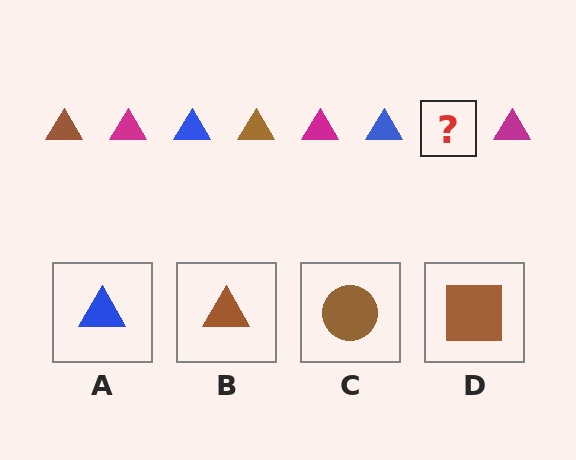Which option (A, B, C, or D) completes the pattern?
B.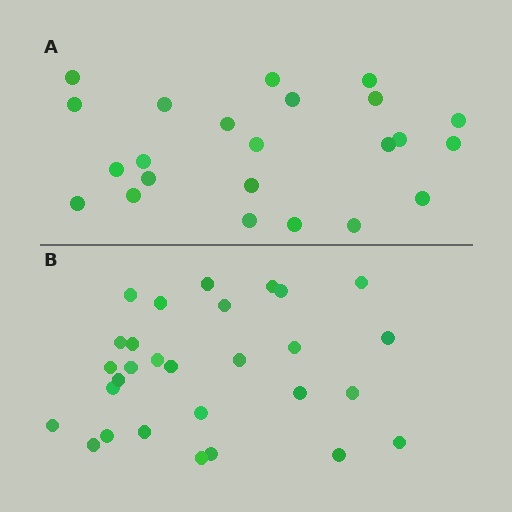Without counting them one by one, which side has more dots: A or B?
Region B (the bottom region) has more dots.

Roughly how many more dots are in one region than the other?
Region B has about 6 more dots than region A.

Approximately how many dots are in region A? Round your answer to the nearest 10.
About 20 dots. (The exact count is 23, which rounds to 20.)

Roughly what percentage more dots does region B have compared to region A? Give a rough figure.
About 25% more.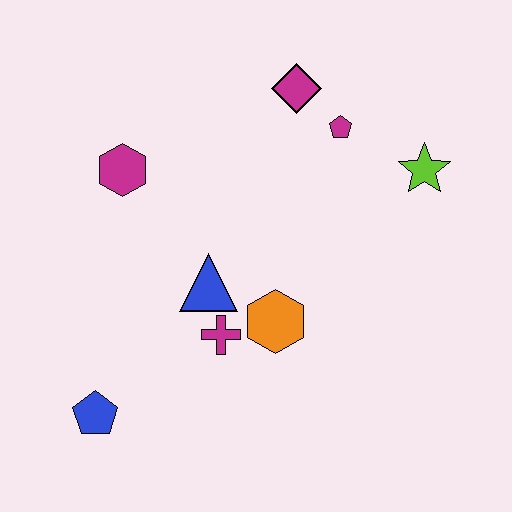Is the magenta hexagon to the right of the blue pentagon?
Yes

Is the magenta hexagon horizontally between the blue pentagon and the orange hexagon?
Yes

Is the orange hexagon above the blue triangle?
No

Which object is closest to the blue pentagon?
The magenta cross is closest to the blue pentagon.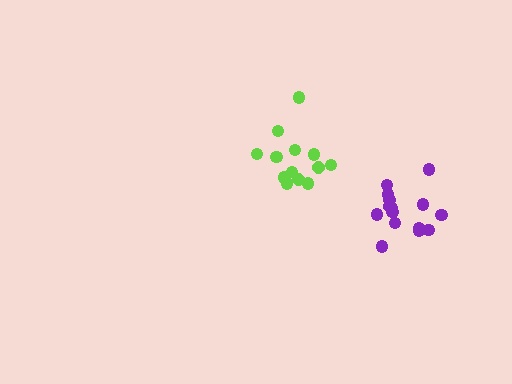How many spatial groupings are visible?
There are 2 spatial groupings.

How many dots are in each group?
Group 1: 13 dots, Group 2: 15 dots (28 total).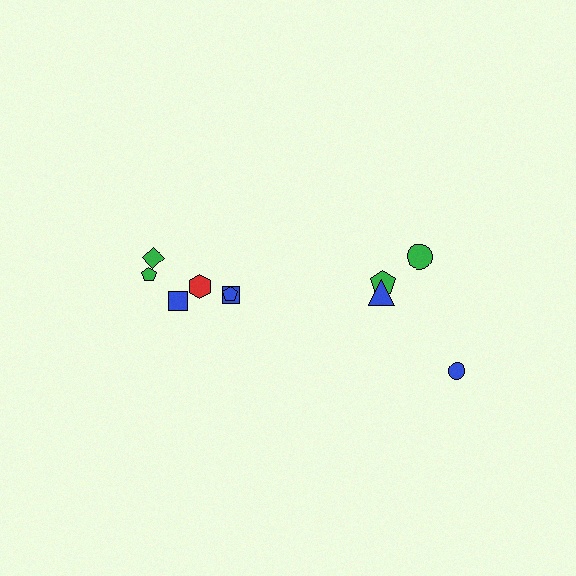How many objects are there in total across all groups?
There are 10 objects.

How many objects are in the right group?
There are 4 objects.